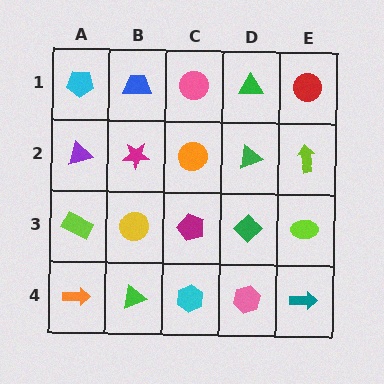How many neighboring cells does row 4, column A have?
2.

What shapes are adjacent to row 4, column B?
A yellow circle (row 3, column B), an orange arrow (row 4, column A), a cyan hexagon (row 4, column C).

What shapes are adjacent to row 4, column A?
A lime rectangle (row 3, column A), a green triangle (row 4, column B).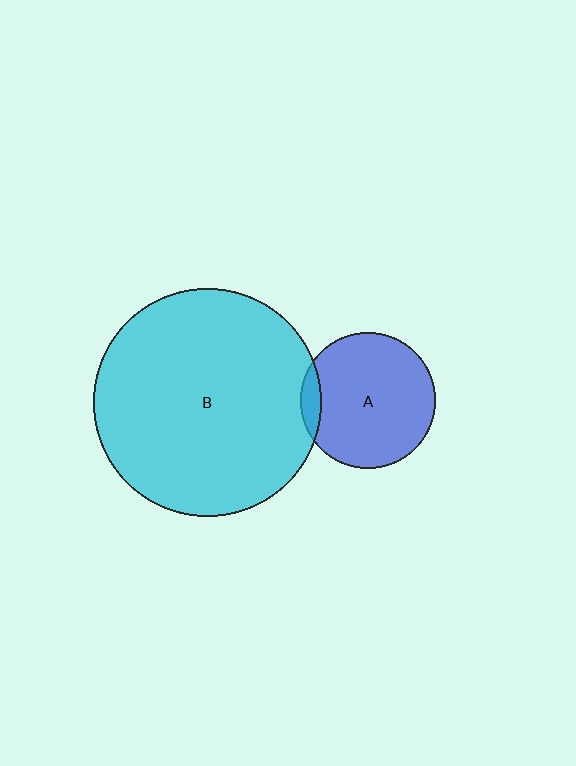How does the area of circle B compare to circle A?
Approximately 2.8 times.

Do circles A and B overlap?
Yes.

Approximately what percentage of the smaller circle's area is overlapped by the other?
Approximately 10%.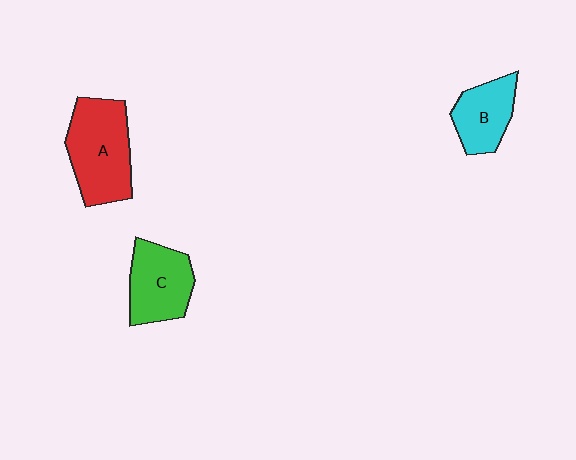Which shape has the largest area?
Shape A (red).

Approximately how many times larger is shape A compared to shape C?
Approximately 1.3 times.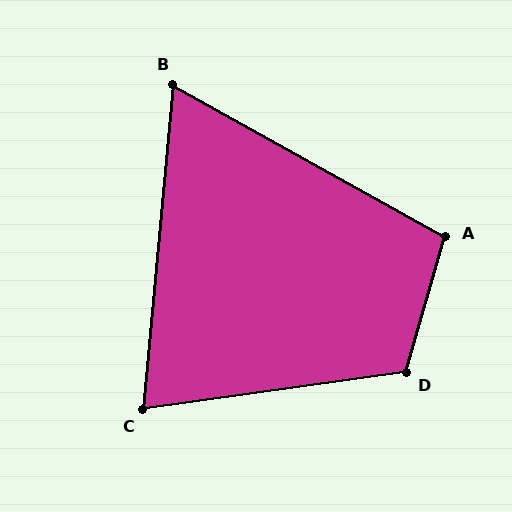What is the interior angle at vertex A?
Approximately 103 degrees (obtuse).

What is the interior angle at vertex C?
Approximately 77 degrees (acute).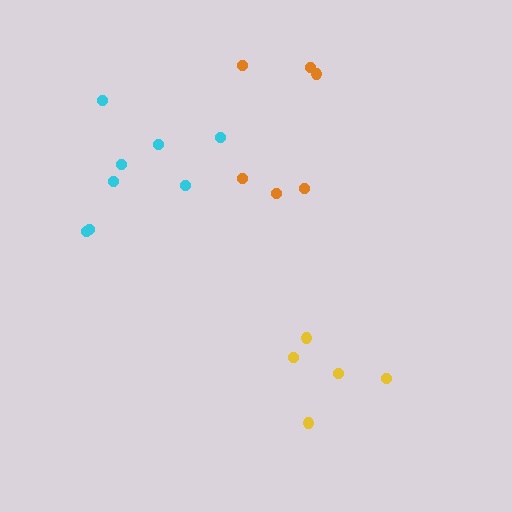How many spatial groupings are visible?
There are 3 spatial groupings.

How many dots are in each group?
Group 1: 6 dots, Group 2: 5 dots, Group 3: 8 dots (19 total).